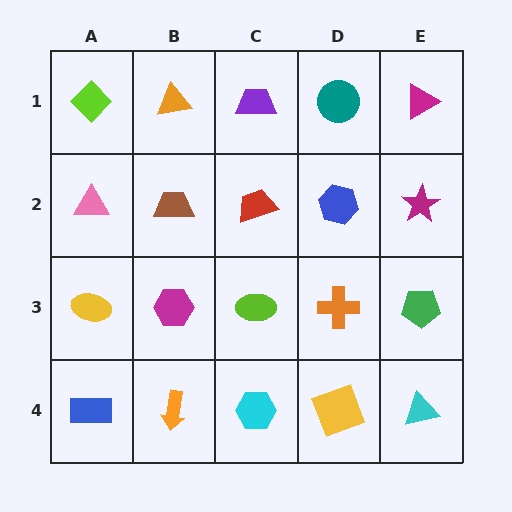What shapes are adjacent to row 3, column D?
A blue hexagon (row 2, column D), a yellow square (row 4, column D), a lime ellipse (row 3, column C), a green pentagon (row 3, column E).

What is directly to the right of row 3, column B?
A lime ellipse.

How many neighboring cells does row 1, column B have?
3.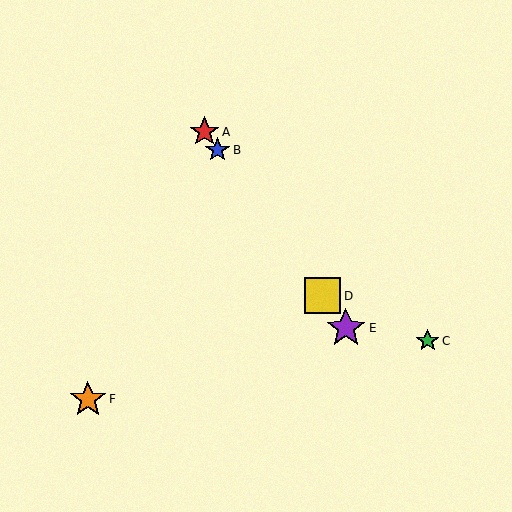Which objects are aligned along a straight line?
Objects A, B, D, E are aligned along a straight line.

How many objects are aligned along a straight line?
4 objects (A, B, D, E) are aligned along a straight line.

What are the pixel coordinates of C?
Object C is at (428, 341).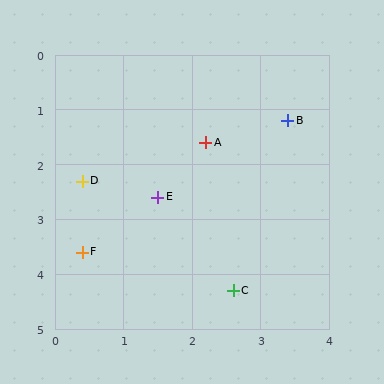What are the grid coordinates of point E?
Point E is at approximately (1.5, 2.6).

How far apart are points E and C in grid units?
Points E and C are about 2.0 grid units apart.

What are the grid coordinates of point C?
Point C is at approximately (2.6, 4.3).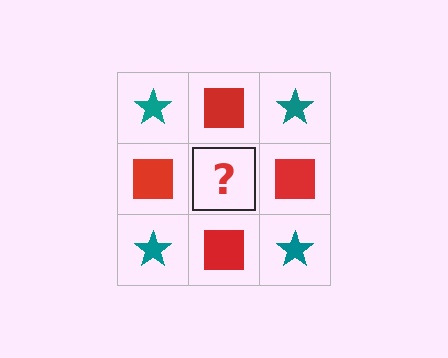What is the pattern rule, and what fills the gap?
The rule is that it alternates teal star and red square in a checkerboard pattern. The gap should be filled with a teal star.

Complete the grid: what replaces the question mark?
The question mark should be replaced with a teal star.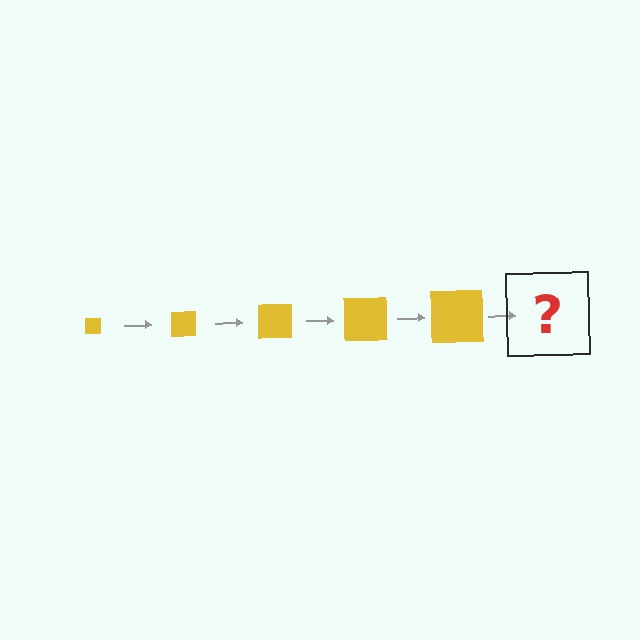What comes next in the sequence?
The next element should be a yellow square, larger than the previous one.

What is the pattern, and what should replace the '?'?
The pattern is that the square gets progressively larger each step. The '?' should be a yellow square, larger than the previous one.